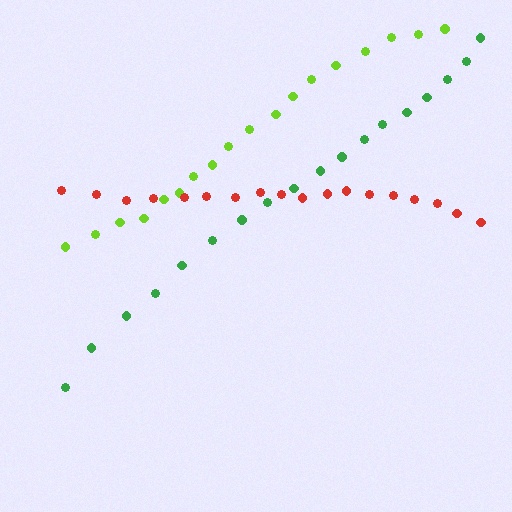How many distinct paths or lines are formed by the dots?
There are 3 distinct paths.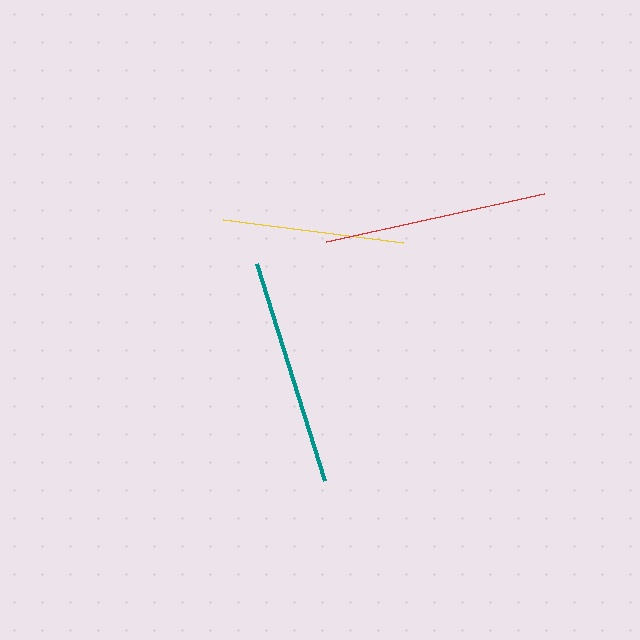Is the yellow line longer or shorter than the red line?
The red line is longer than the yellow line.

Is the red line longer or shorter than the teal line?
The teal line is longer than the red line.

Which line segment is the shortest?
The yellow line is the shortest at approximately 181 pixels.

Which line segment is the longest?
The teal line is the longest at approximately 228 pixels.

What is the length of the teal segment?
The teal segment is approximately 228 pixels long.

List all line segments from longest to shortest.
From longest to shortest: teal, red, yellow.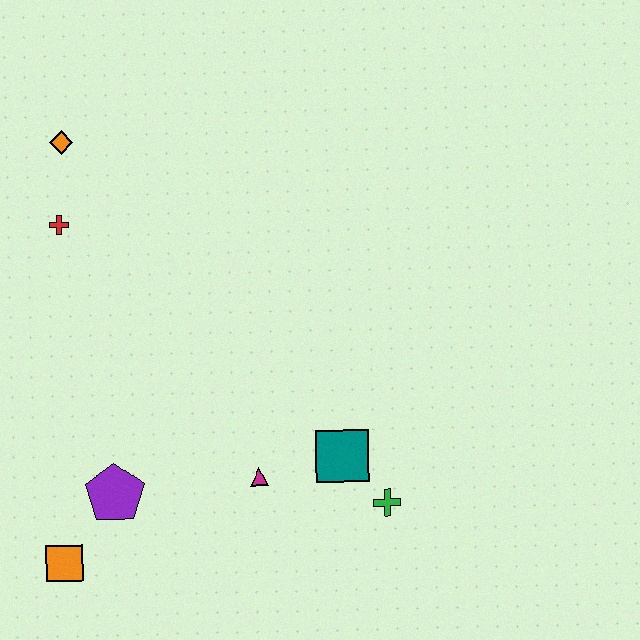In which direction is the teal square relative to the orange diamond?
The teal square is below the orange diamond.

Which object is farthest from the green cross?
The orange diamond is farthest from the green cross.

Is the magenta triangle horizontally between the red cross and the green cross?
Yes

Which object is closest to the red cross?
The orange diamond is closest to the red cross.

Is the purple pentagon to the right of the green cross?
No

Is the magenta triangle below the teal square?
Yes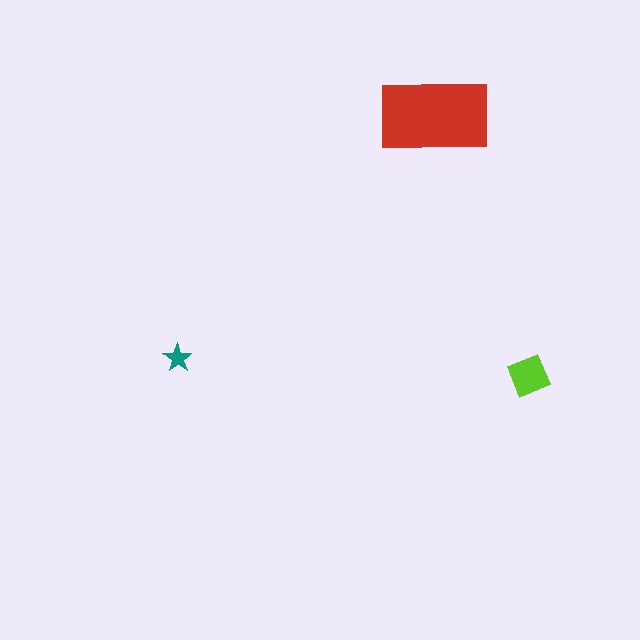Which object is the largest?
The red rectangle.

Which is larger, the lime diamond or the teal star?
The lime diamond.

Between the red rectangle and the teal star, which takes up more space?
The red rectangle.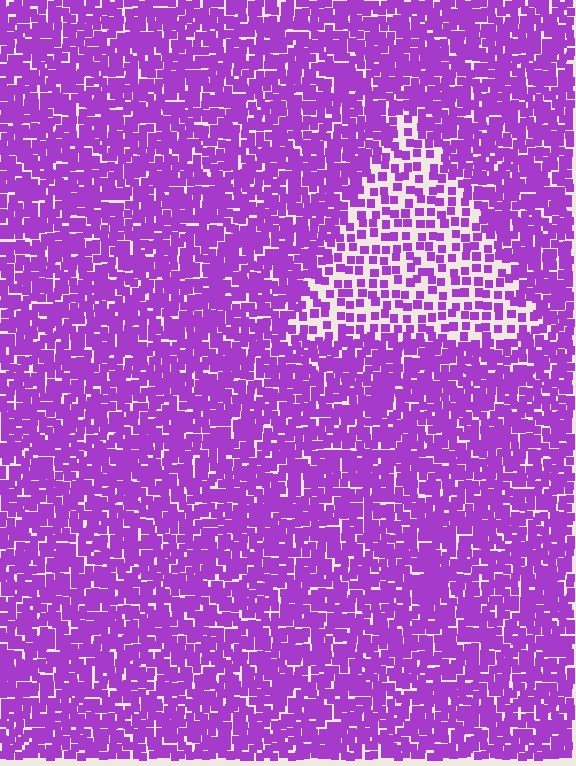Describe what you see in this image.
The image contains small purple elements arranged at two different densities. A triangle-shaped region is visible where the elements are less densely packed than the surrounding area.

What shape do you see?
I see a triangle.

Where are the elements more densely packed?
The elements are more densely packed outside the triangle boundary.